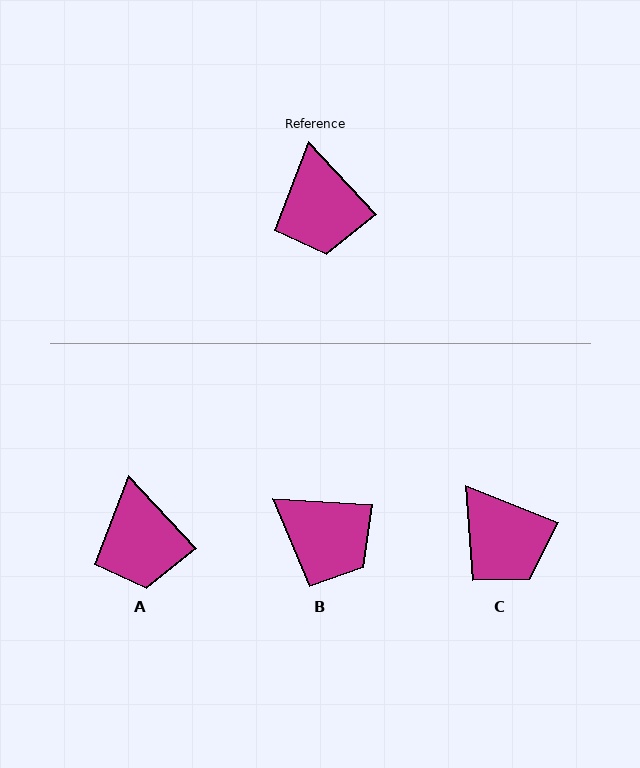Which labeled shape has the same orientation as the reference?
A.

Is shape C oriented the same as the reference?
No, it is off by about 25 degrees.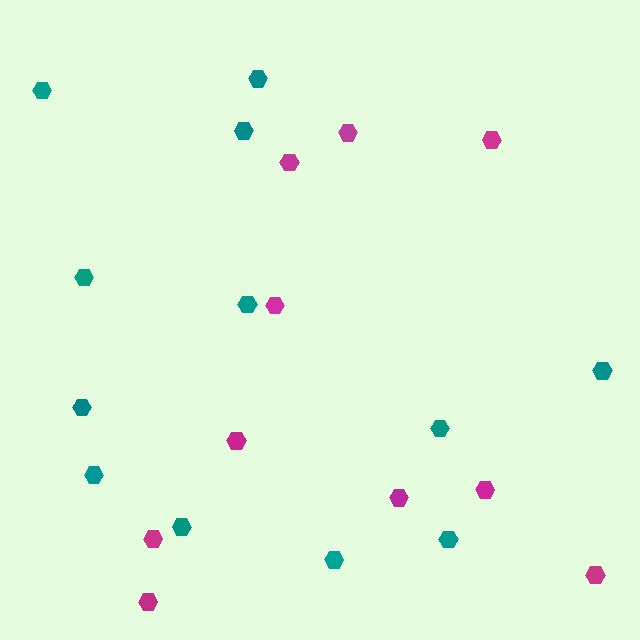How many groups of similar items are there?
There are 2 groups: one group of teal hexagons (12) and one group of magenta hexagons (10).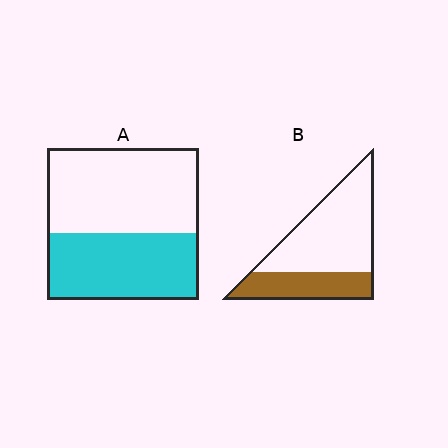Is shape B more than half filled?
No.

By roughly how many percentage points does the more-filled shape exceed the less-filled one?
By roughly 10 percentage points (A over B).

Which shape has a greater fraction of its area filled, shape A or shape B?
Shape A.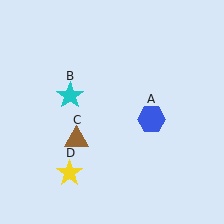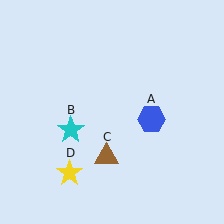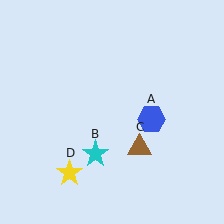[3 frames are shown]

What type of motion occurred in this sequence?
The cyan star (object B), brown triangle (object C) rotated counterclockwise around the center of the scene.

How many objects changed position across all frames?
2 objects changed position: cyan star (object B), brown triangle (object C).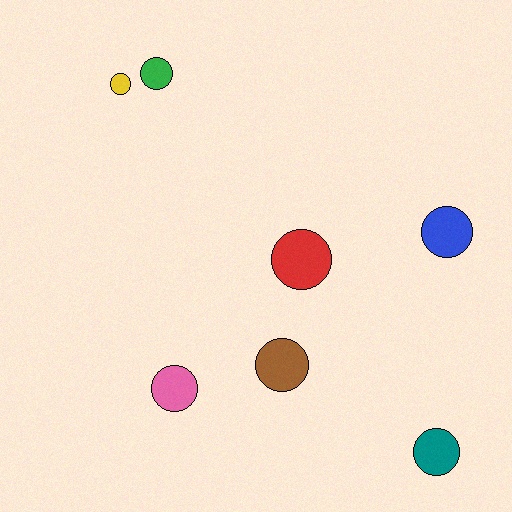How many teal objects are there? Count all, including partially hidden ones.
There is 1 teal object.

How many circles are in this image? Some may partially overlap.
There are 7 circles.